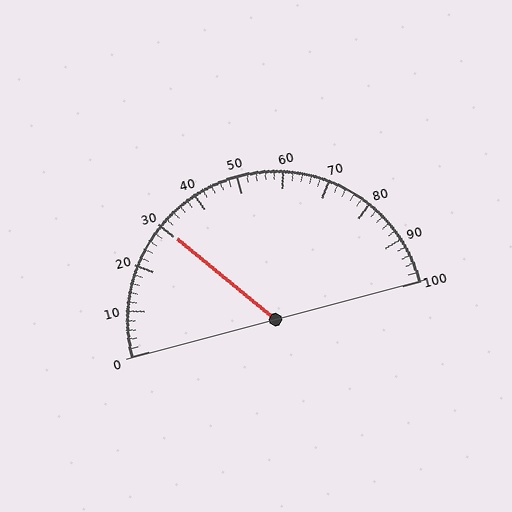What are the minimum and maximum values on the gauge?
The gauge ranges from 0 to 100.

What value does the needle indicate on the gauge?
The needle indicates approximately 30.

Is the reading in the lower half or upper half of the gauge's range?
The reading is in the lower half of the range (0 to 100).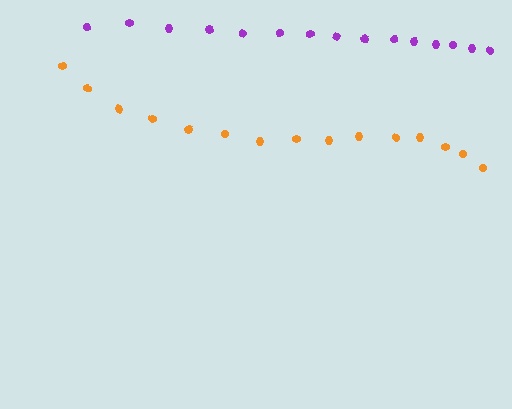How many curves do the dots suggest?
There are 2 distinct paths.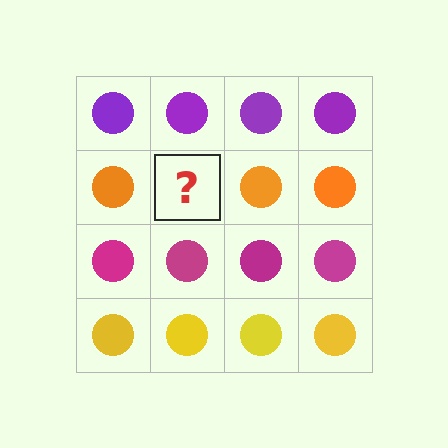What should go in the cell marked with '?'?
The missing cell should contain an orange circle.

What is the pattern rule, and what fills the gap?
The rule is that each row has a consistent color. The gap should be filled with an orange circle.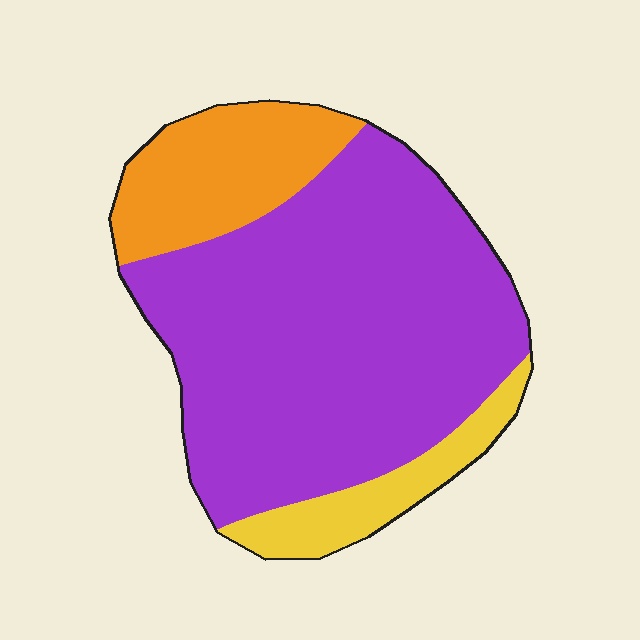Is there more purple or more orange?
Purple.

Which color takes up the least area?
Yellow, at roughly 10%.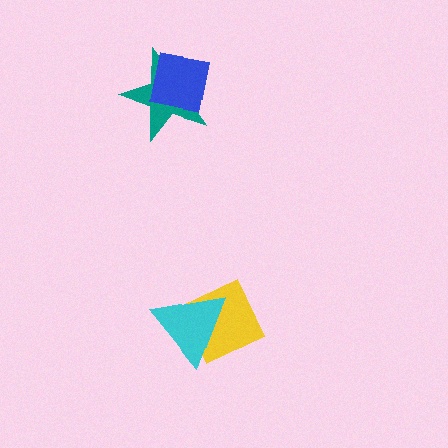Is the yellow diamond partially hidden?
Yes, it is partially covered by another shape.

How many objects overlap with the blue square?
1 object overlaps with the blue square.